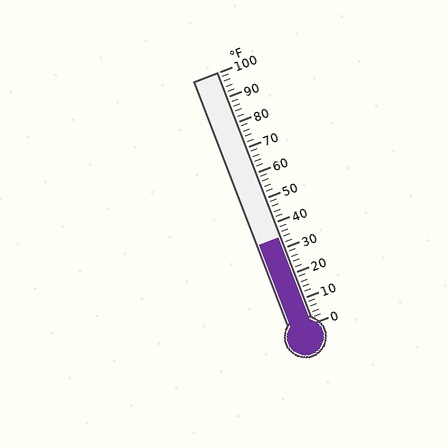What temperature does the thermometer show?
The thermometer shows approximately 34°F.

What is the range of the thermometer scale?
The thermometer scale ranges from 0°F to 100°F.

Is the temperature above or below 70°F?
The temperature is below 70°F.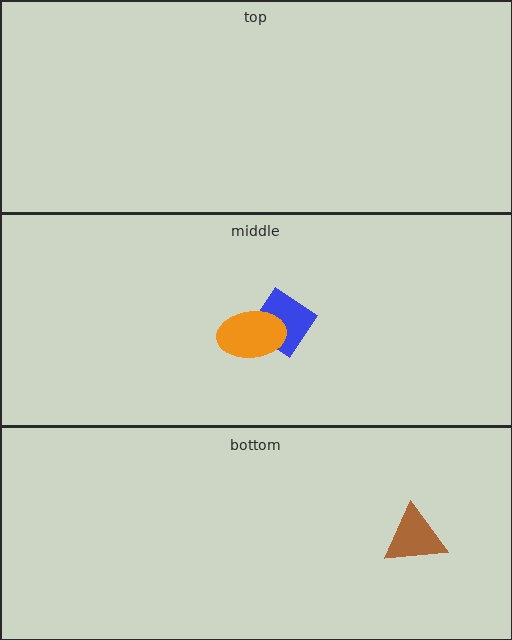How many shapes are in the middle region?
2.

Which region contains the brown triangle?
The bottom region.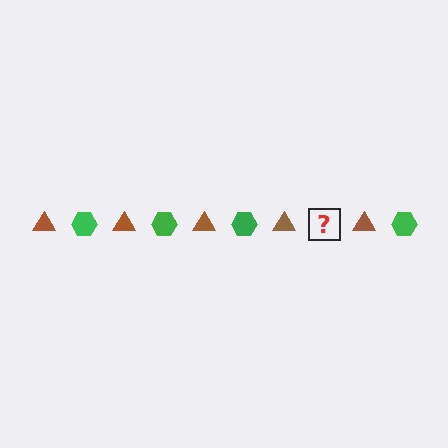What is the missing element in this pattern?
The missing element is a green hexagon.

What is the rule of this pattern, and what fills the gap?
The rule is that the pattern alternates between brown triangle and green hexagon. The gap should be filled with a green hexagon.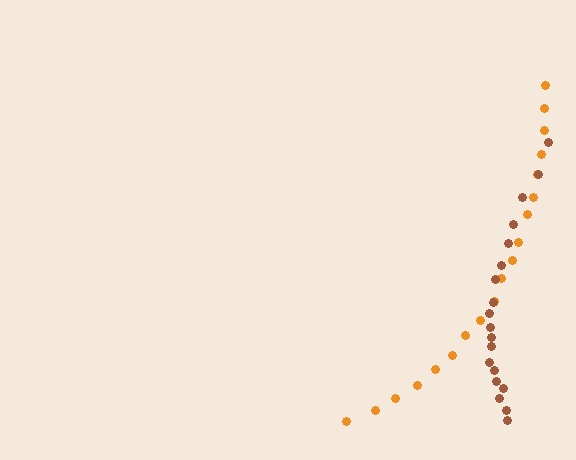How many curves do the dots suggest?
There are 2 distinct paths.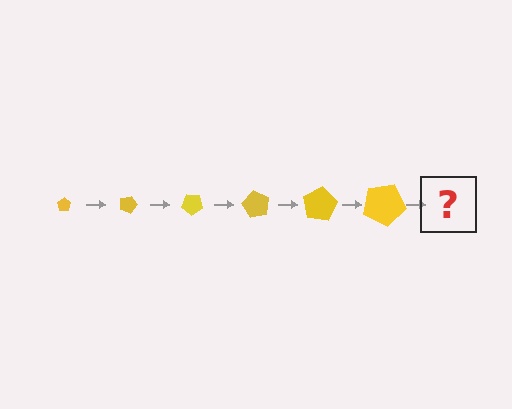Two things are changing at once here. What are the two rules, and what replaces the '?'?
The two rules are that the pentagon grows larger each step and it rotates 20 degrees each step. The '?' should be a pentagon, larger than the previous one and rotated 120 degrees from the start.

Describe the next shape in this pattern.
It should be a pentagon, larger than the previous one and rotated 120 degrees from the start.